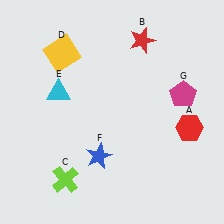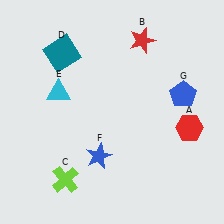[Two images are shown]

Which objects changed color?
D changed from yellow to teal. G changed from magenta to blue.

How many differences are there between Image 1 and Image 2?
There are 2 differences between the two images.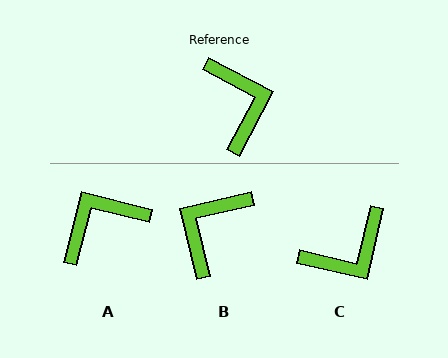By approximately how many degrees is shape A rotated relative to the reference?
Approximately 103 degrees counter-clockwise.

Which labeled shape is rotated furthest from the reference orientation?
B, about 131 degrees away.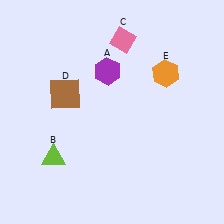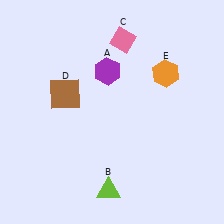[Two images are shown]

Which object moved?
The lime triangle (B) moved right.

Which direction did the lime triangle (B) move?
The lime triangle (B) moved right.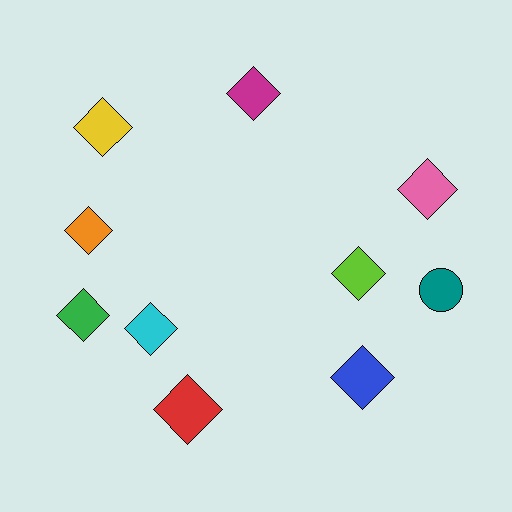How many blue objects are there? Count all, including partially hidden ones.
There is 1 blue object.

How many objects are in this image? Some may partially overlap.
There are 10 objects.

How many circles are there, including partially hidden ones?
There is 1 circle.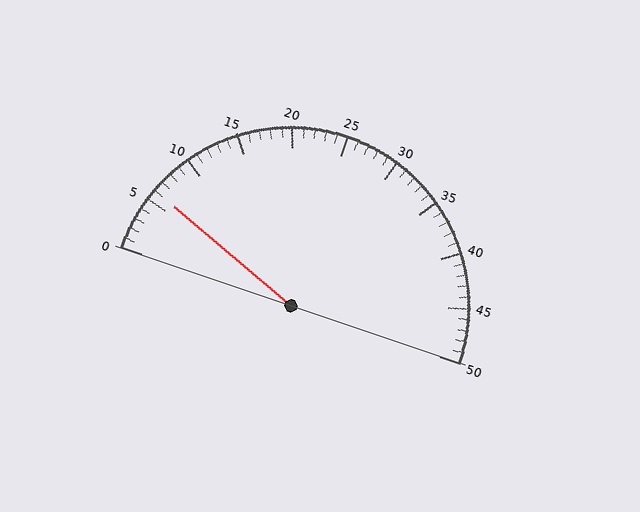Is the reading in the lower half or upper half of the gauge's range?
The reading is in the lower half of the range (0 to 50).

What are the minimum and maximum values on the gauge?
The gauge ranges from 0 to 50.